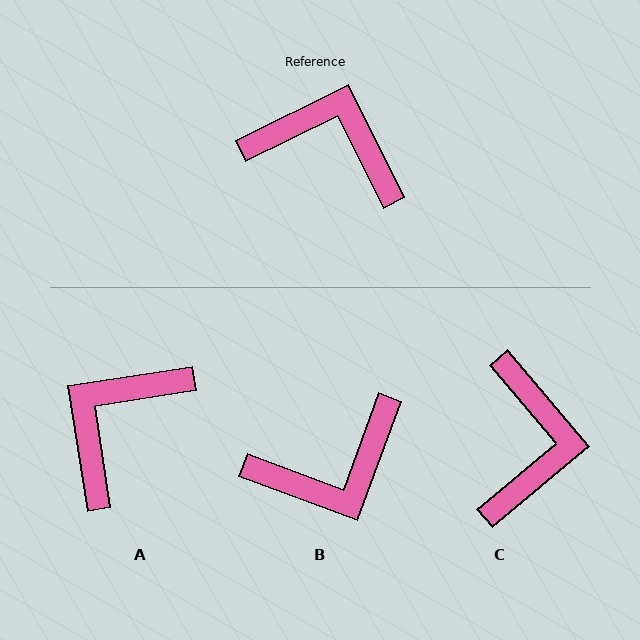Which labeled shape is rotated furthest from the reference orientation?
B, about 136 degrees away.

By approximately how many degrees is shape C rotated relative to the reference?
Approximately 76 degrees clockwise.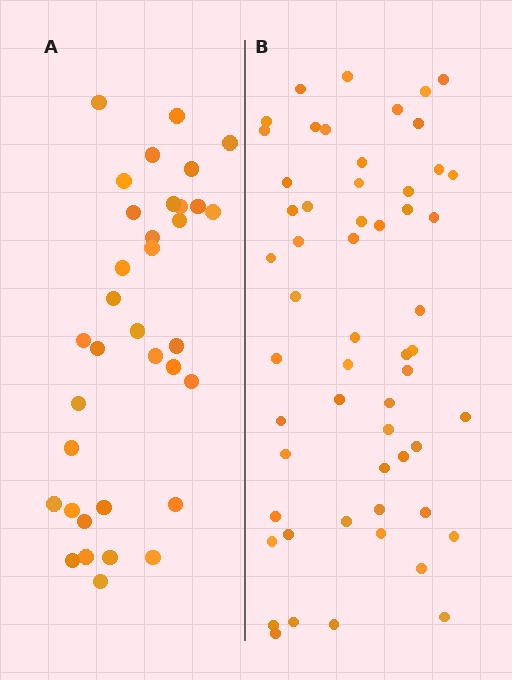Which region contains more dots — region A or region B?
Region B (the right region) has more dots.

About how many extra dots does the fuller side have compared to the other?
Region B has approximately 20 more dots than region A.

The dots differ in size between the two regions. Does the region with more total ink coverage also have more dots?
No. Region A has more total ink coverage because its dots are larger, but region B actually contains more individual dots. Total area can be misleading — the number of items is what matters here.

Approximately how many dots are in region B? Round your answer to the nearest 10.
About 60 dots. (The exact count is 56, which rounds to 60.)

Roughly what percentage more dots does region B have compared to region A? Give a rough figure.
About 60% more.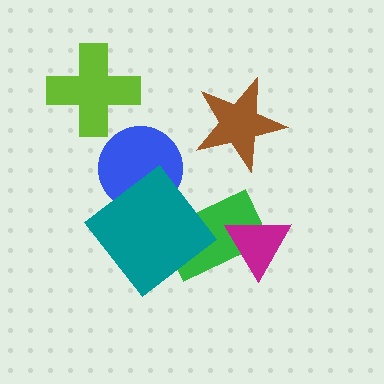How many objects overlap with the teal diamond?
2 objects overlap with the teal diamond.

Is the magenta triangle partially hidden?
No, no other shape covers it.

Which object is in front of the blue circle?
The teal diamond is in front of the blue circle.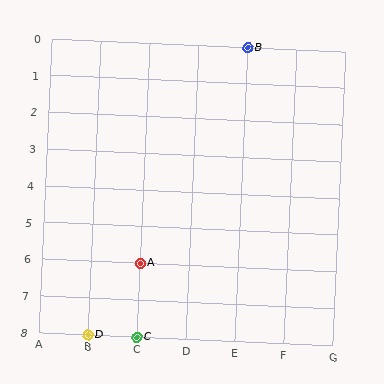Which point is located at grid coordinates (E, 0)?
Point B is at (E, 0).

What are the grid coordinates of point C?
Point C is at grid coordinates (C, 8).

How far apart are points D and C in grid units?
Points D and C are 1 column apart.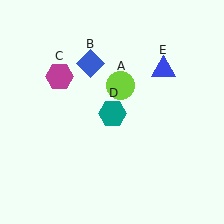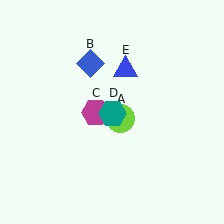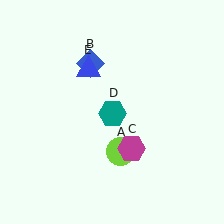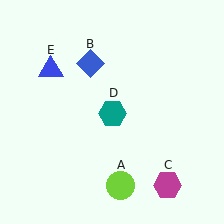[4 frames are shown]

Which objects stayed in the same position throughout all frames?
Blue diamond (object B) and teal hexagon (object D) remained stationary.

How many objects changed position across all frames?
3 objects changed position: lime circle (object A), magenta hexagon (object C), blue triangle (object E).